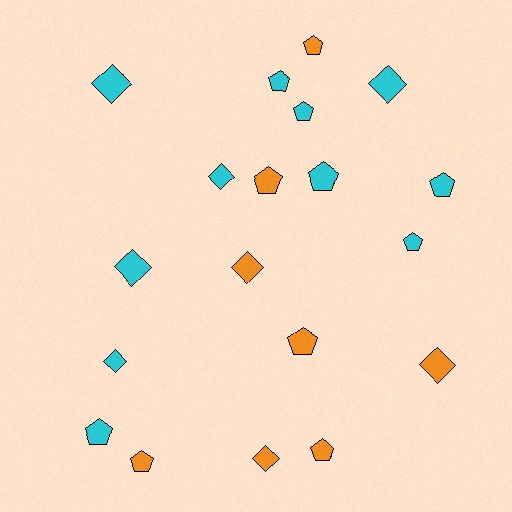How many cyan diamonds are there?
There are 5 cyan diamonds.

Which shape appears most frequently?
Pentagon, with 11 objects.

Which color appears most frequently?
Cyan, with 11 objects.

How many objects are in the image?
There are 19 objects.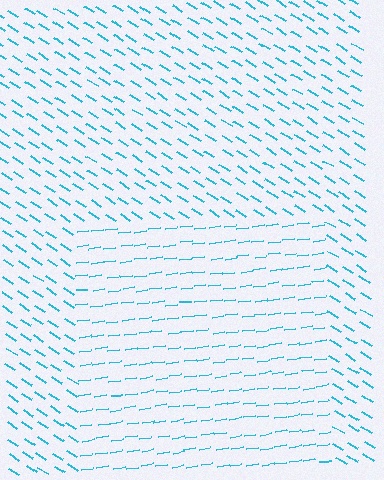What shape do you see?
I see a rectangle.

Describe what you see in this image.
The image is filled with small cyan line segments. A rectangle region in the image has lines oriented differently from the surrounding lines, creating a visible texture boundary.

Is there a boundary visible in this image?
Yes, there is a texture boundary formed by a change in line orientation.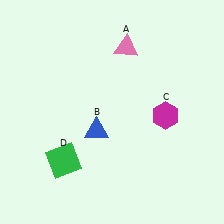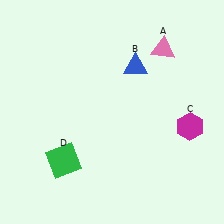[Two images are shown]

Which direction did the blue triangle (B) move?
The blue triangle (B) moved up.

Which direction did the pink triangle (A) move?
The pink triangle (A) moved right.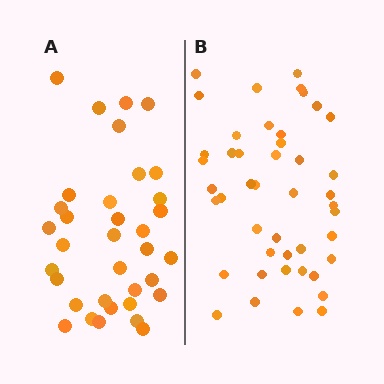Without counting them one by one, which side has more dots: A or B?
Region B (the right region) has more dots.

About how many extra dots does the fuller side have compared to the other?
Region B has roughly 10 or so more dots than region A.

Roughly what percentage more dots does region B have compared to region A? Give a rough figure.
About 30% more.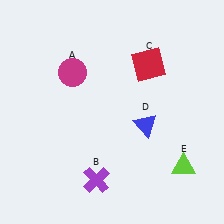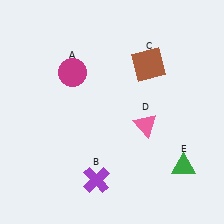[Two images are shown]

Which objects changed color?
C changed from red to brown. D changed from blue to pink. E changed from lime to green.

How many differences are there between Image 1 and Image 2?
There are 3 differences between the two images.